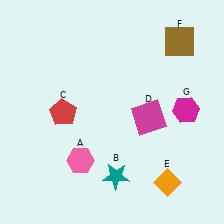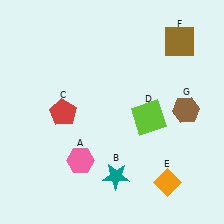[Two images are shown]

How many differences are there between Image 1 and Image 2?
There are 2 differences between the two images.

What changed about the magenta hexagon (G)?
In Image 1, G is magenta. In Image 2, it changed to brown.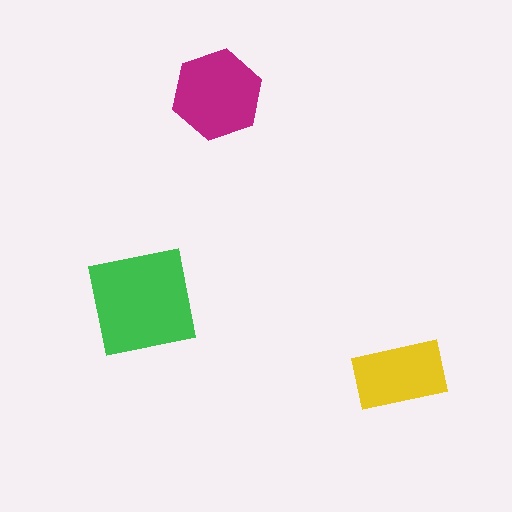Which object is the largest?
The green square.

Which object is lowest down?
The yellow rectangle is bottommost.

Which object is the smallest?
The yellow rectangle.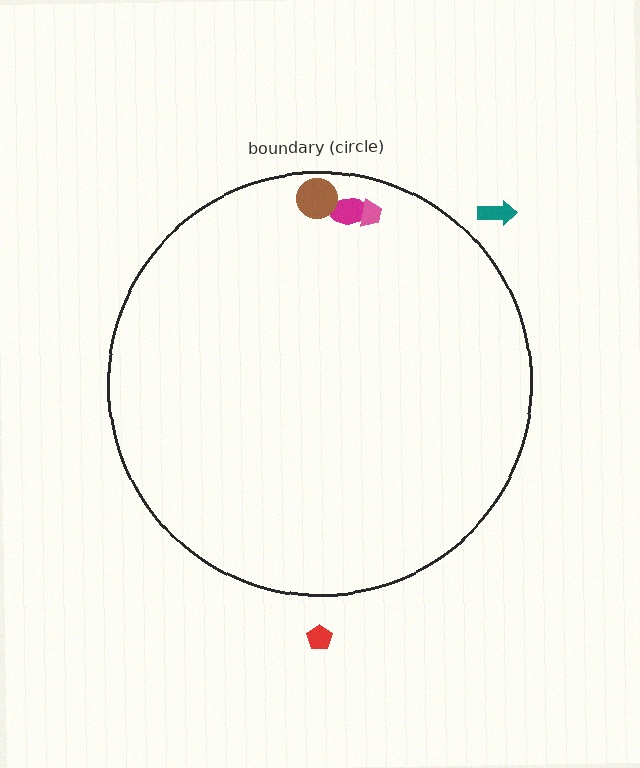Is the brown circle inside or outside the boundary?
Inside.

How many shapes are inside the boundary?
3 inside, 2 outside.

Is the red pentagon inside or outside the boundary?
Outside.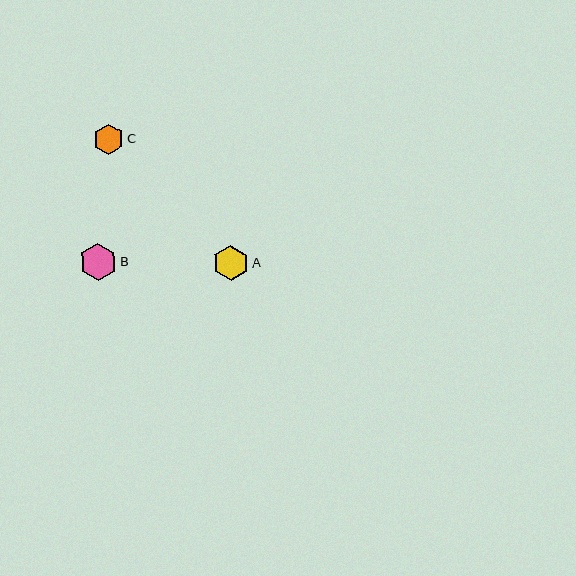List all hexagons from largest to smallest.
From largest to smallest: B, A, C.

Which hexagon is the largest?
Hexagon B is the largest with a size of approximately 37 pixels.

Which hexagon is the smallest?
Hexagon C is the smallest with a size of approximately 31 pixels.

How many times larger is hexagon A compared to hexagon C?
Hexagon A is approximately 1.2 times the size of hexagon C.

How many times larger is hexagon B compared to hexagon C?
Hexagon B is approximately 1.2 times the size of hexagon C.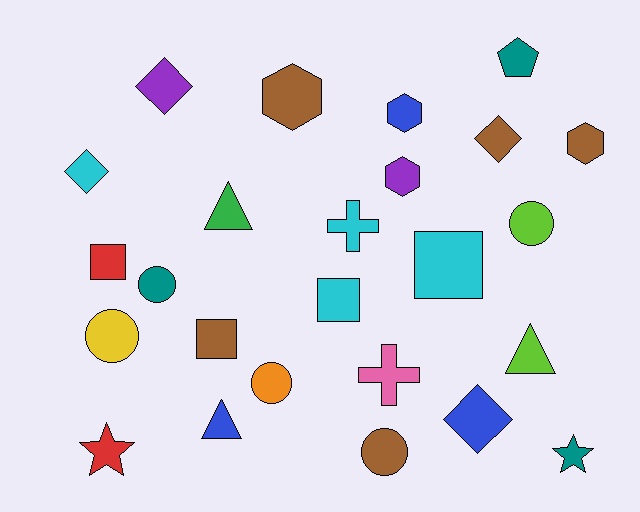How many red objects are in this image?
There are 2 red objects.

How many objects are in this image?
There are 25 objects.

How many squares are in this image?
There are 4 squares.